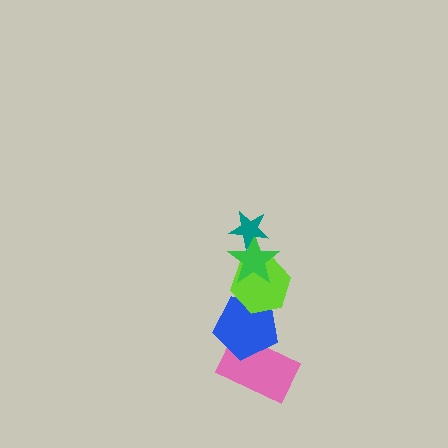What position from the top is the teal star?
The teal star is 1st from the top.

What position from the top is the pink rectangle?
The pink rectangle is 5th from the top.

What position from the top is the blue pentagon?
The blue pentagon is 4th from the top.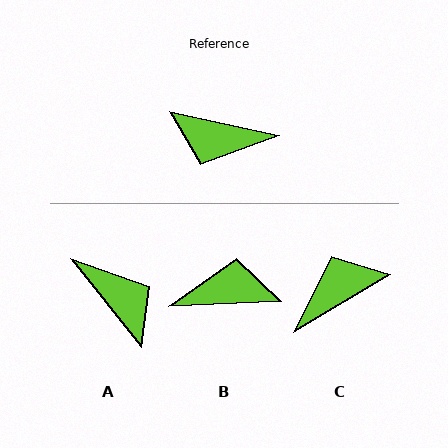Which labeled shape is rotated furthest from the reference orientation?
B, about 165 degrees away.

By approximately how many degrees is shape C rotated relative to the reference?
Approximately 137 degrees clockwise.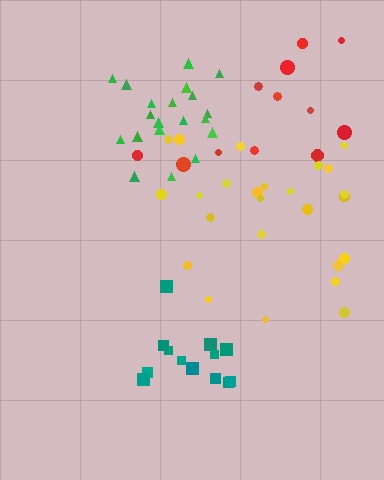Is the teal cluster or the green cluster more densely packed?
Teal.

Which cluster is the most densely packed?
Teal.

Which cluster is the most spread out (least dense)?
Red.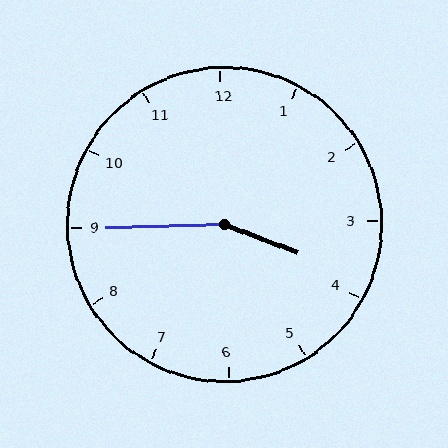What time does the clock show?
3:45.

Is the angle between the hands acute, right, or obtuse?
It is obtuse.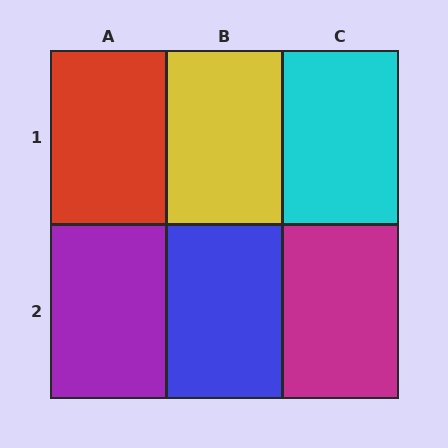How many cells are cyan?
1 cell is cyan.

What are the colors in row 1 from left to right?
Red, yellow, cyan.